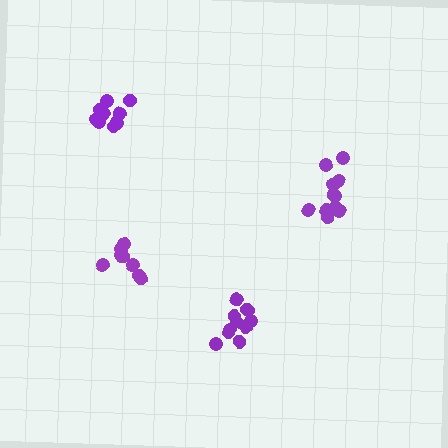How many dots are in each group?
Group 1: 11 dots, Group 2: 8 dots, Group 3: 12 dots, Group 4: 9 dots (40 total).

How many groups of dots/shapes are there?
There are 4 groups.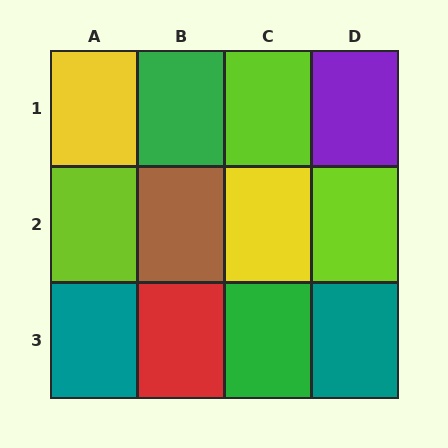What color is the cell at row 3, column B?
Red.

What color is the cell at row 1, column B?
Green.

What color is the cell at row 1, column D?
Purple.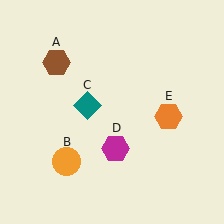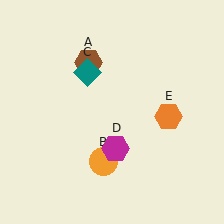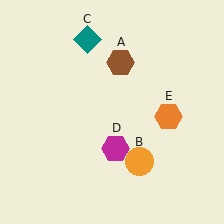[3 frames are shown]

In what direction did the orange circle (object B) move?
The orange circle (object B) moved right.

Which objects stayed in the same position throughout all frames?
Magenta hexagon (object D) and orange hexagon (object E) remained stationary.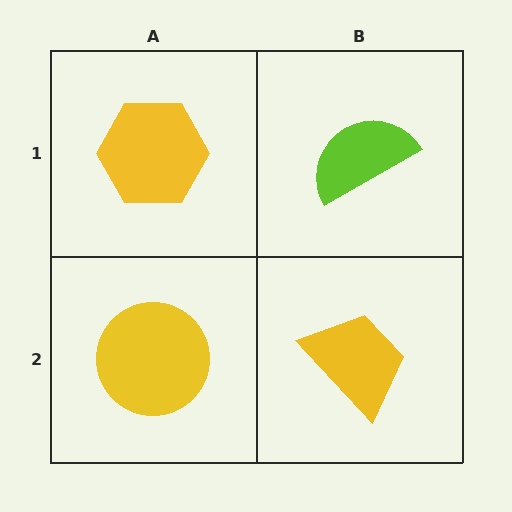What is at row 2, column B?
A yellow trapezoid.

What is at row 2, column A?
A yellow circle.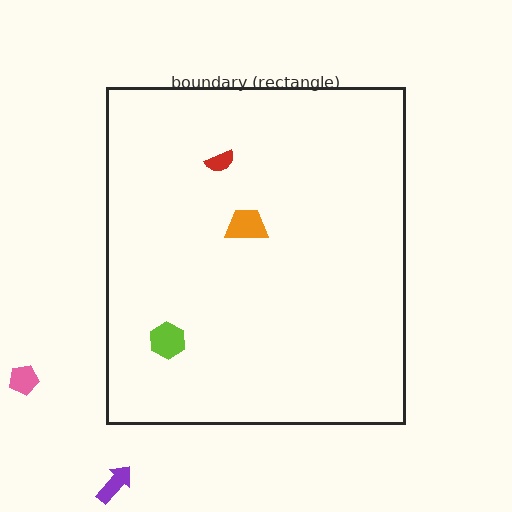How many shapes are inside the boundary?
3 inside, 2 outside.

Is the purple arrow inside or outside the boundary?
Outside.